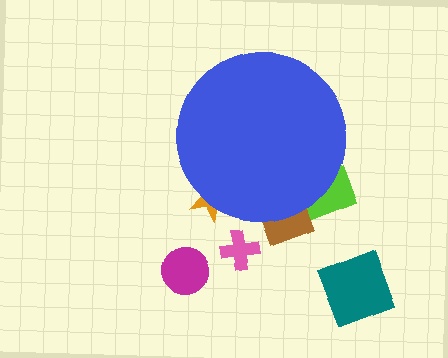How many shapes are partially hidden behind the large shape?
3 shapes are partially hidden.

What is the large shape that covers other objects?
A blue circle.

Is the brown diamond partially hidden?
Yes, the brown diamond is partially hidden behind the blue circle.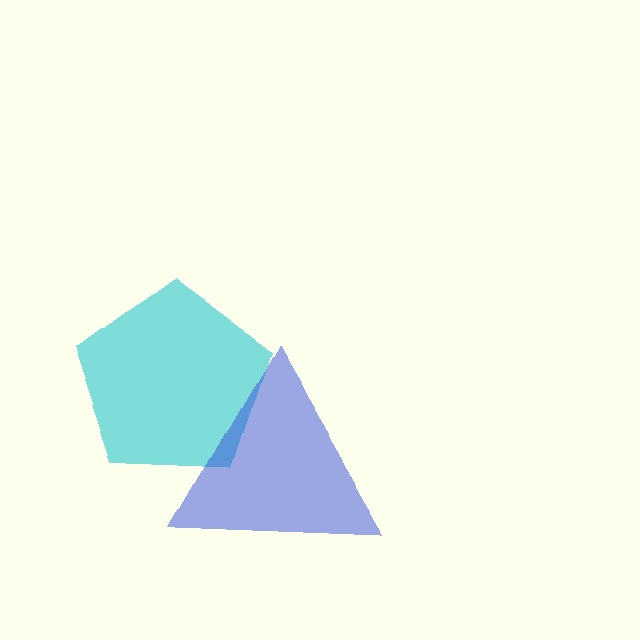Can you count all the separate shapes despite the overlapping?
Yes, there are 2 separate shapes.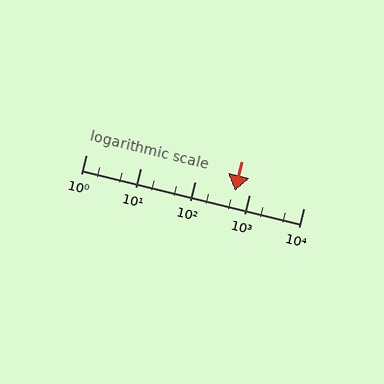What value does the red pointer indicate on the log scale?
The pointer indicates approximately 540.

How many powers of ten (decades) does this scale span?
The scale spans 4 decades, from 1 to 10000.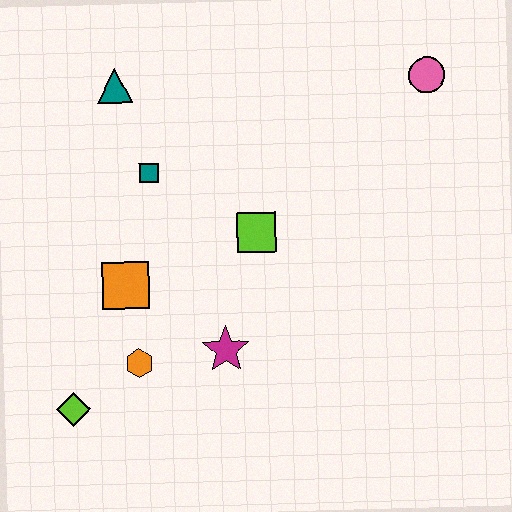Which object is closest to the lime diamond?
The orange hexagon is closest to the lime diamond.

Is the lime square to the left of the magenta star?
No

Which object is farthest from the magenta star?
The pink circle is farthest from the magenta star.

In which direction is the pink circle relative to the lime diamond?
The pink circle is to the right of the lime diamond.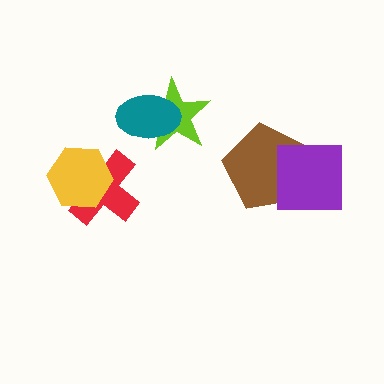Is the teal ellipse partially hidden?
No, no other shape covers it.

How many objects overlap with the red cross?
1 object overlaps with the red cross.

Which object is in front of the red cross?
The yellow hexagon is in front of the red cross.